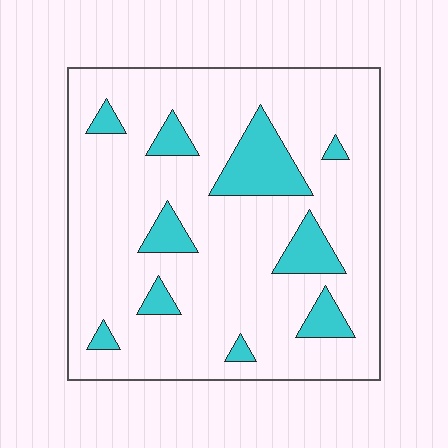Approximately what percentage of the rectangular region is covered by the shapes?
Approximately 15%.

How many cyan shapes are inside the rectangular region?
10.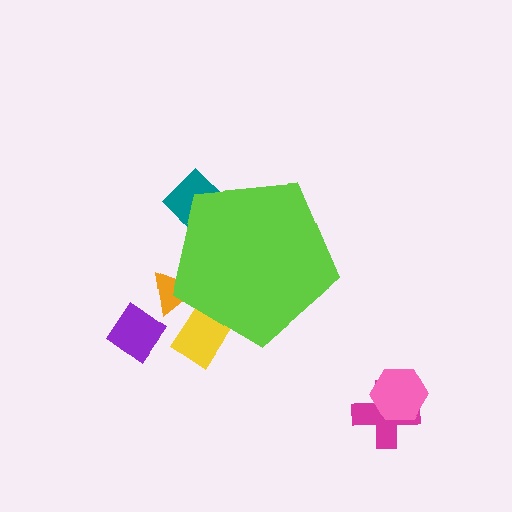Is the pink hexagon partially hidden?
No, the pink hexagon is fully visible.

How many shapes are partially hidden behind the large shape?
3 shapes are partially hidden.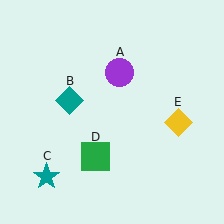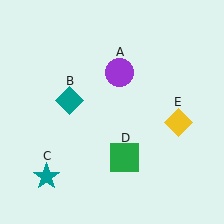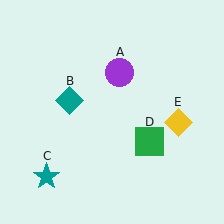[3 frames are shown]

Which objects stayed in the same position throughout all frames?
Purple circle (object A) and teal diamond (object B) and teal star (object C) and yellow diamond (object E) remained stationary.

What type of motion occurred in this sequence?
The green square (object D) rotated counterclockwise around the center of the scene.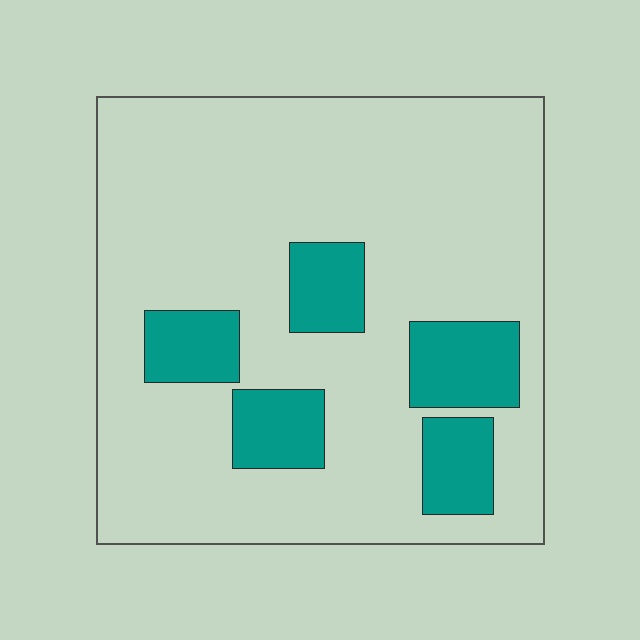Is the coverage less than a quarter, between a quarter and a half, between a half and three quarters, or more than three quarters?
Less than a quarter.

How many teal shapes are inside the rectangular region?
5.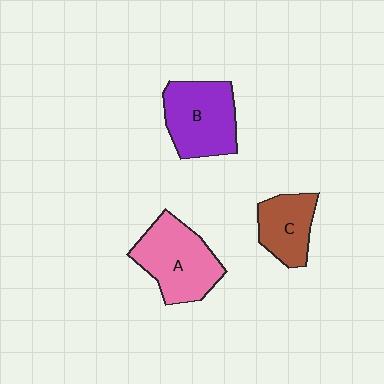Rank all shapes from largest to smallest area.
From largest to smallest: A (pink), B (purple), C (brown).